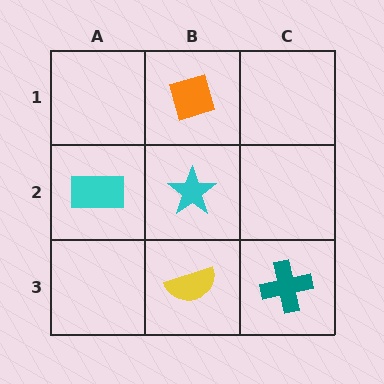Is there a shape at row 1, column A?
No, that cell is empty.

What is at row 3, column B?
A yellow semicircle.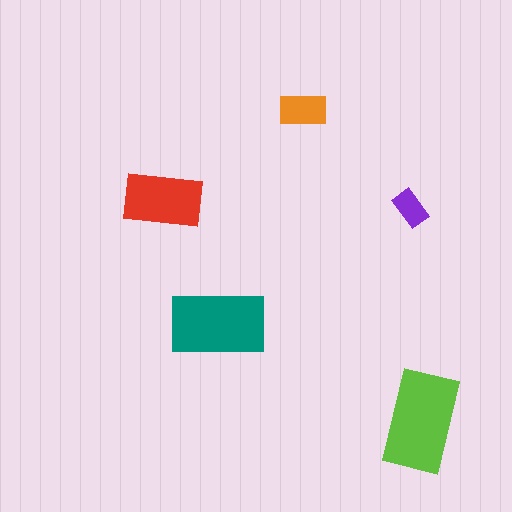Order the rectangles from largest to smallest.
the lime one, the teal one, the red one, the orange one, the purple one.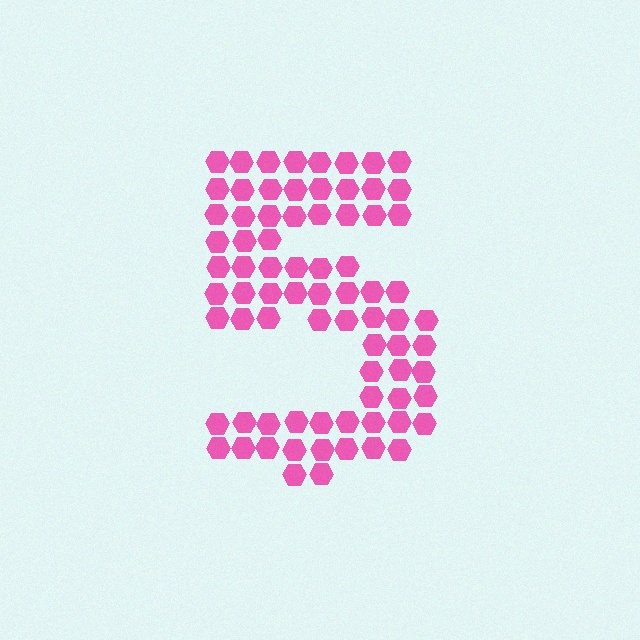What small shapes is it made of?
It is made of small hexagons.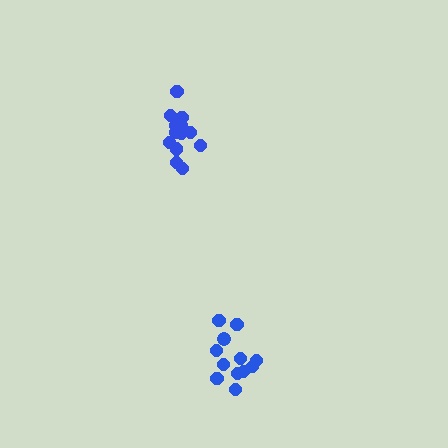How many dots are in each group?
Group 1: 12 dots, Group 2: 13 dots (25 total).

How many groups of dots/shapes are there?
There are 2 groups.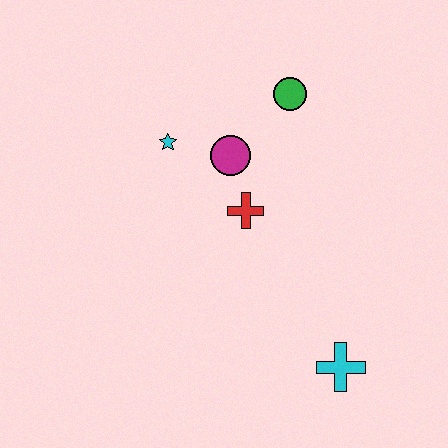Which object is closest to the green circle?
The magenta circle is closest to the green circle.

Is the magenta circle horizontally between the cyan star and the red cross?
Yes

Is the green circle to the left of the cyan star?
No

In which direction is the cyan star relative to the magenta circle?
The cyan star is to the left of the magenta circle.